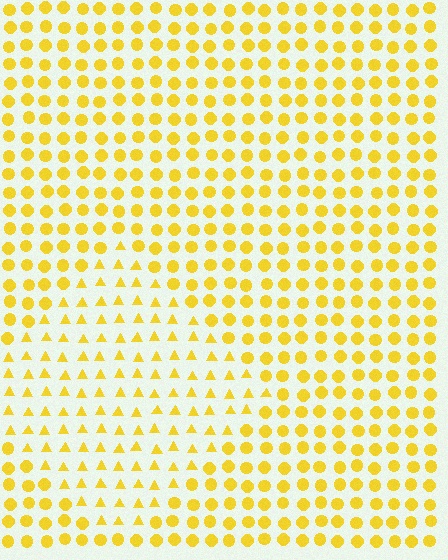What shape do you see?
I see a diamond.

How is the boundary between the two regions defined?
The boundary is defined by a change in element shape: triangles inside vs. circles outside. All elements share the same color and spacing.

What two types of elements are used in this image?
The image uses triangles inside the diamond region and circles outside it.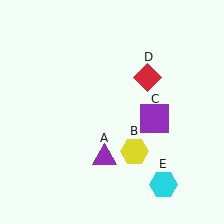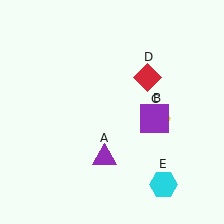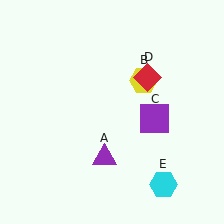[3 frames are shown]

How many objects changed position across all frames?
1 object changed position: yellow hexagon (object B).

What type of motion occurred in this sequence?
The yellow hexagon (object B) rotated counterclockwise around the center of the scene.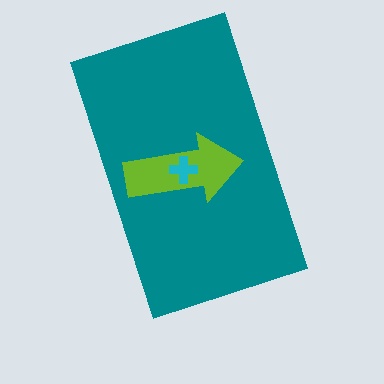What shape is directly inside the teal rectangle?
The lime arrow.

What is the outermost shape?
The teal rectangle.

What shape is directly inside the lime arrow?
The cyan cross.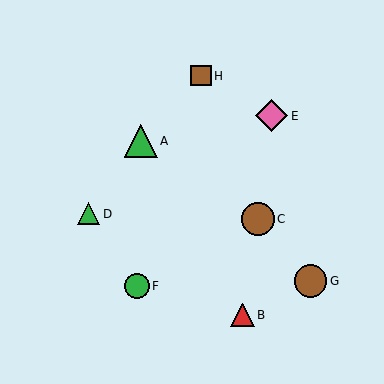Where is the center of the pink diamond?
The center of the pink diamond is at (272, 116).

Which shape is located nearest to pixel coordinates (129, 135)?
The green triangle (labeled A) at (141, 141) is nearest to that location.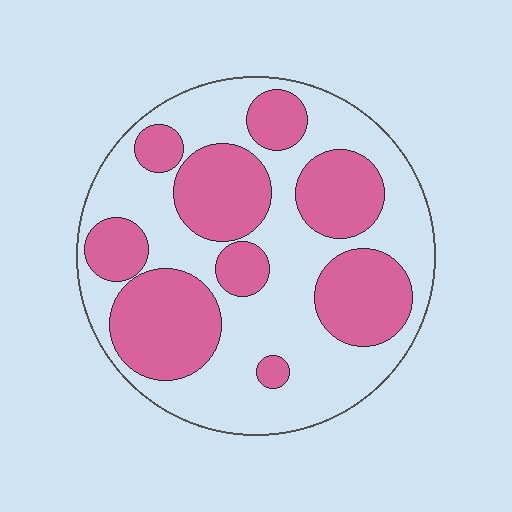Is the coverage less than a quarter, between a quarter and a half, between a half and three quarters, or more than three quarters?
Between a quarter and a half.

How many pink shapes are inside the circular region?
9.